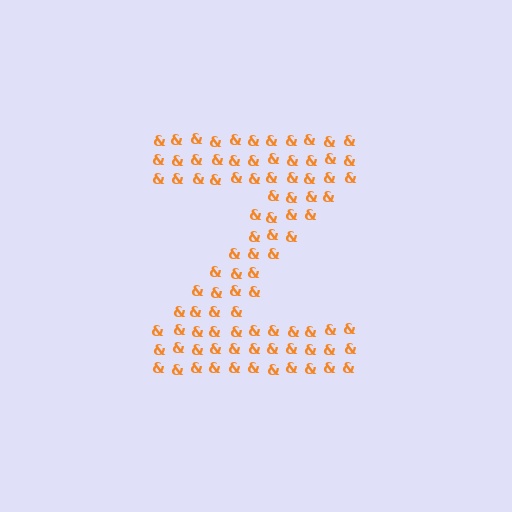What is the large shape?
The large shape is the letter Z.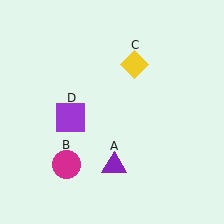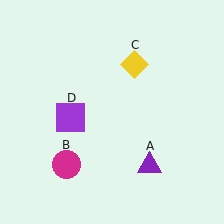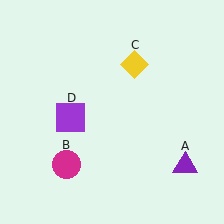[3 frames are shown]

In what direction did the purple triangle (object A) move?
The purple triangle (object A) moved right.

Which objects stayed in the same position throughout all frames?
Magenta circle (object B) and yellow diamond (object C) and purple square (object D) remained stationary.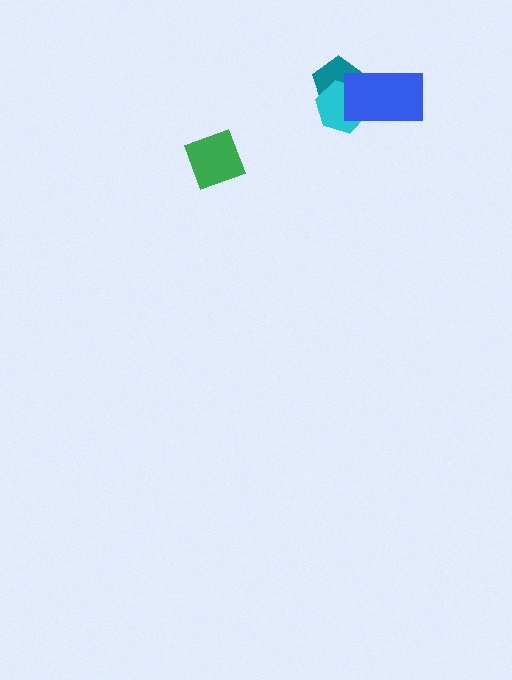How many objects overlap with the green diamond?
0 objects overlap with the green diamond.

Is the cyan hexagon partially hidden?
Yes, it is partially covered by another shape.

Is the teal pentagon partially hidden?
Yes, it is partially covered by another shape.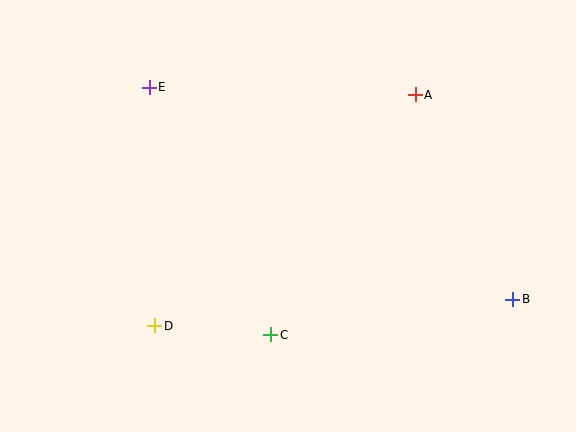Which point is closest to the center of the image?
Point C at (271, 335) is closest to the center.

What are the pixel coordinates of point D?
Point D is at (155, 326).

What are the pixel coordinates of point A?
Point A is at (415, 95).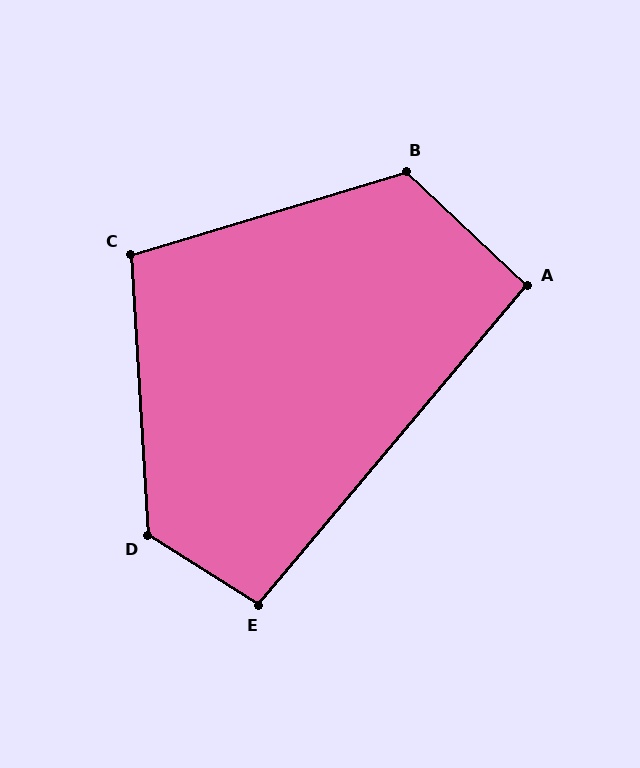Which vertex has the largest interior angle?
D, at approximately 126 degrees.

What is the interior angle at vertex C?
Approximately 103 degrees (obtuse).